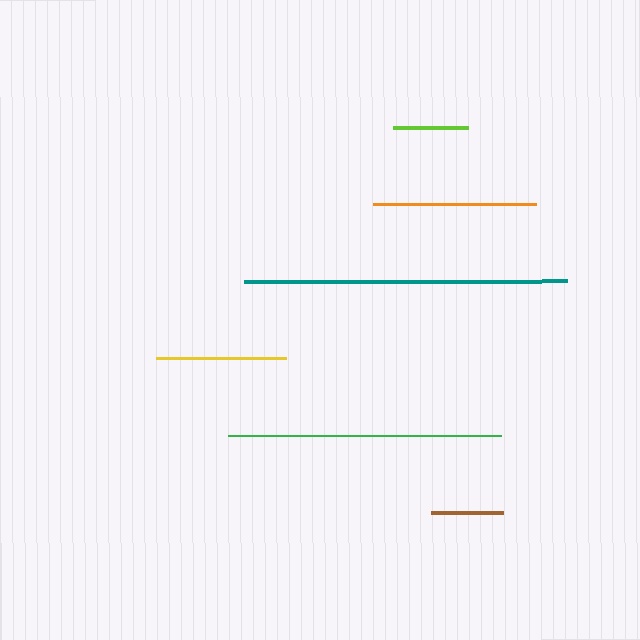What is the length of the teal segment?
The teal segment is approximately 322 pixels long.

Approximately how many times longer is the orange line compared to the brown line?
The orange line is approximately 2.3 times the length of the brown line.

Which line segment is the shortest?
The brown line is the shortest at approximately 72 pixels.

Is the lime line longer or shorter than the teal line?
The teal line is longer than the lime line.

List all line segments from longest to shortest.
From longest to shortest: teal, green, orange, yellow, lime, brown.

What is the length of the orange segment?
The orange segment is approximately 162 pixels long.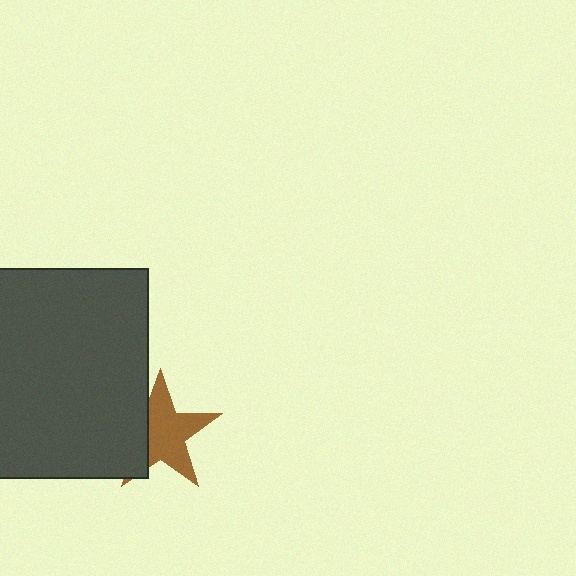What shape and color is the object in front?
The object in front is a dark gray rectangle.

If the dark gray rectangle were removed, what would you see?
You would see the complete brown star.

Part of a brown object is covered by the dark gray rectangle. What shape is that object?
It is a star.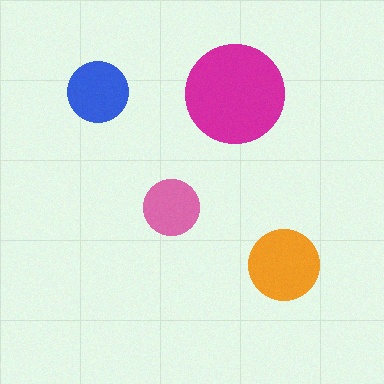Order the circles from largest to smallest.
the magenta one, the orange one, the blue one, the pink one.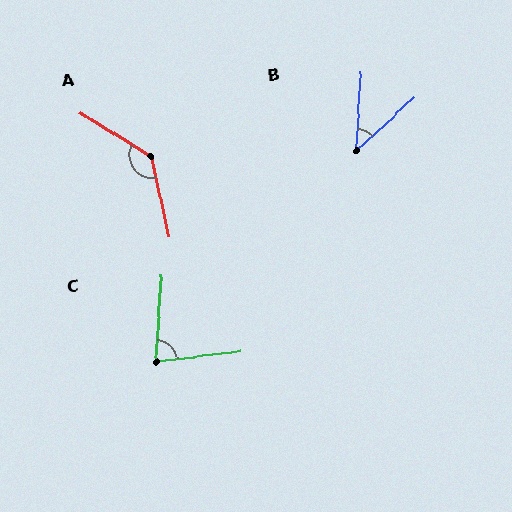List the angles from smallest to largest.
B (44°), C (79°), A (135°).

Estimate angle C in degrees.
Approximately 79 degrees.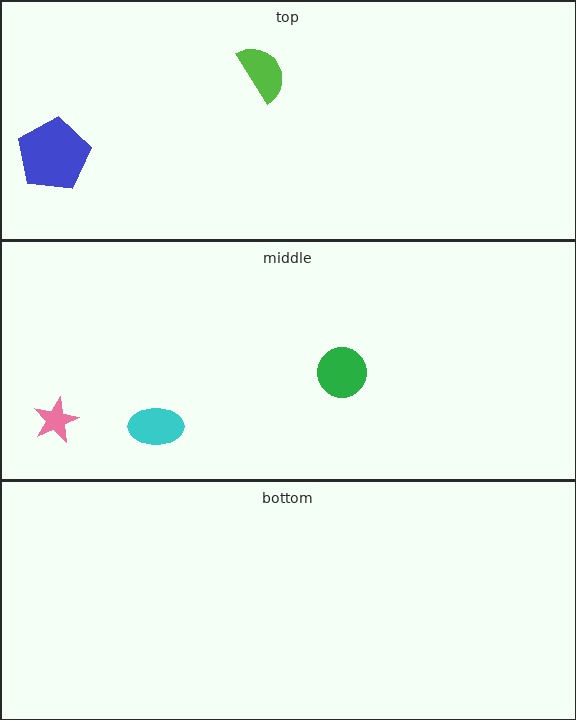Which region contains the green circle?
The middle region.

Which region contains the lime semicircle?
The top region.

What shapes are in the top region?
The blue pentagon, the lime semicircle.